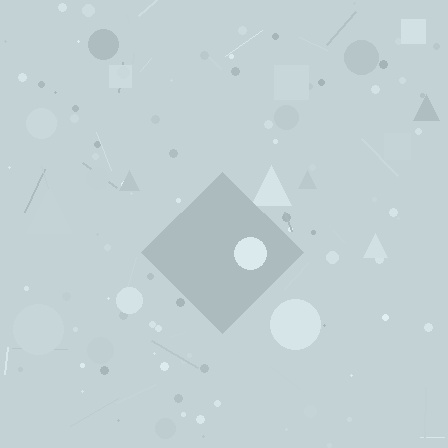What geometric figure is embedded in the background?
A diamond is embedded in the background.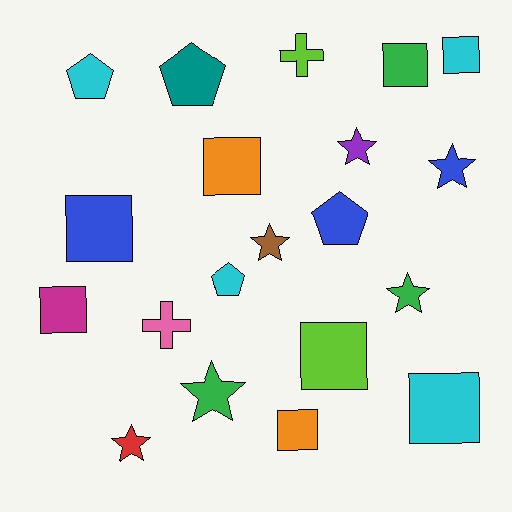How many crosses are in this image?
There are 2 crosses.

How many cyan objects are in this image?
There are 4 cyan objects.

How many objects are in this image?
There are 20 objects.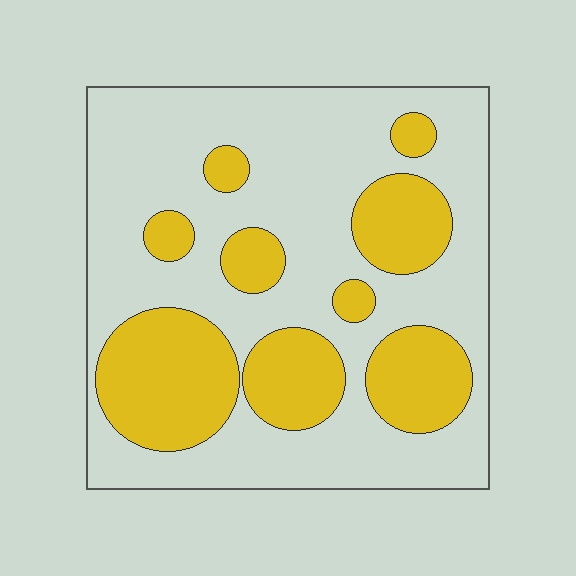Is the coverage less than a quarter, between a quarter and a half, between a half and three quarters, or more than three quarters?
Between a quarter and a half.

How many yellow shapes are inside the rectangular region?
9.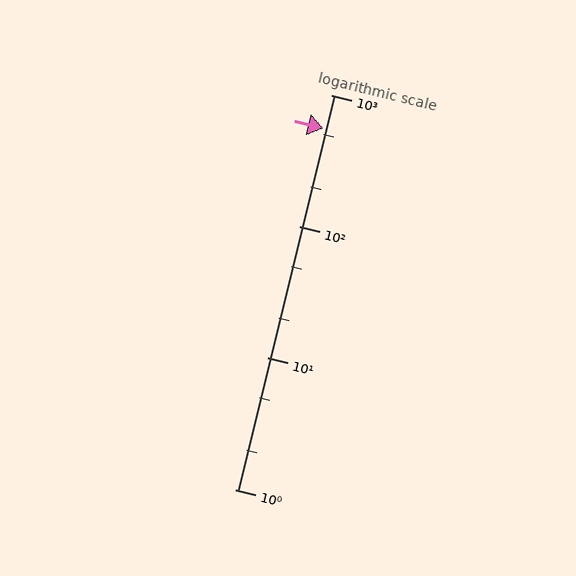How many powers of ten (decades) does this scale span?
The scale spans 3 decades, from 1 to 1000.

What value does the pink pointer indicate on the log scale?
The pointer indicates approximately 560.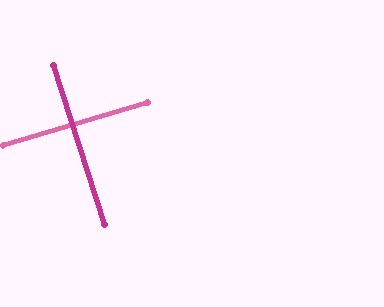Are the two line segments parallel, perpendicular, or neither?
Perpendicular — they meet at approximately 89°.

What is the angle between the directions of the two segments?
Approximately 89 degrees.